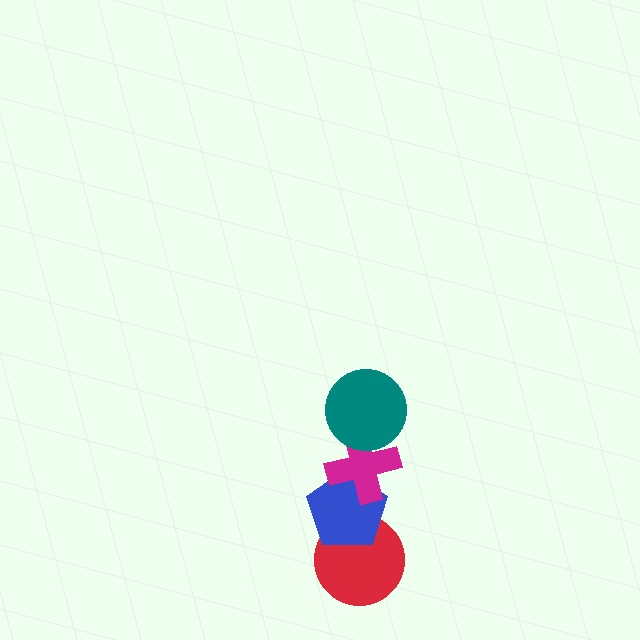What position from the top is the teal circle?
The teal circle is 1st from the top.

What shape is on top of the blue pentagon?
The magenta cross is on top of the blue pentagon.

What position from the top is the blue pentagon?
The blue pentagon is 3rd from the top.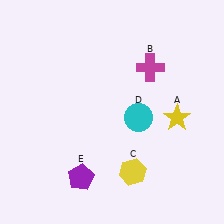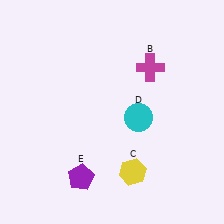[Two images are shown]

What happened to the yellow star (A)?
The yellow star (A) was removed in Image 2. It was in the bottom-right area of Image 1.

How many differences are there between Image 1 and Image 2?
There is 1 difference between the two images.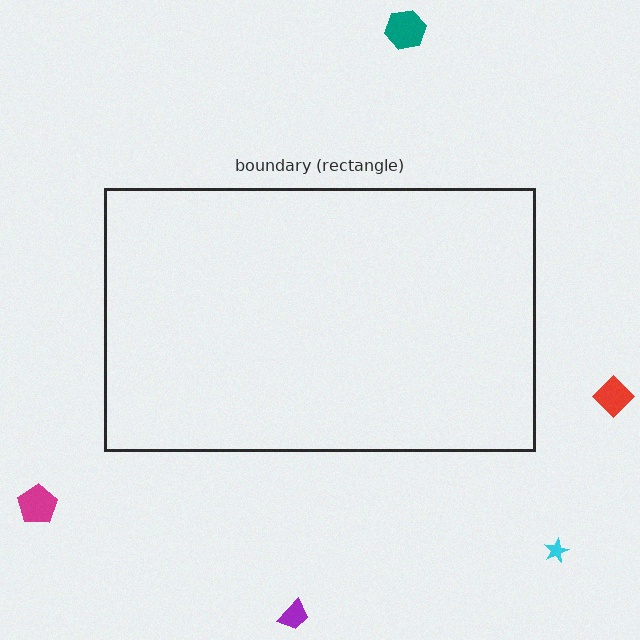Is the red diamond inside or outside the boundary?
Outside.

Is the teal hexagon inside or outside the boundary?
Outside.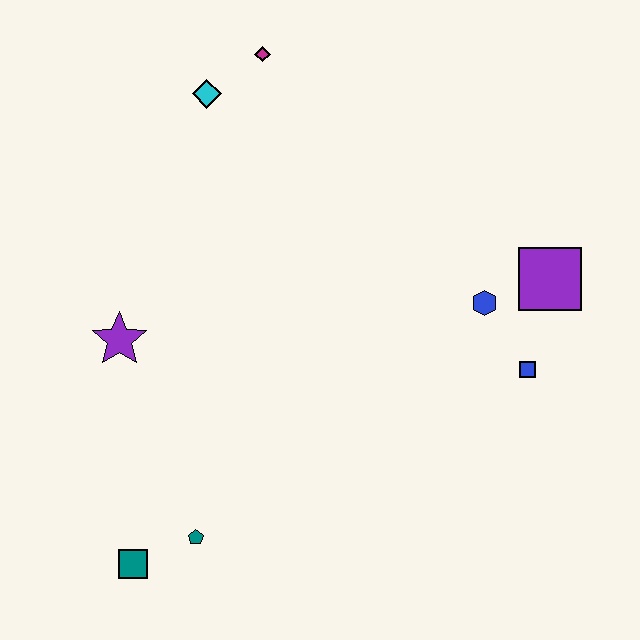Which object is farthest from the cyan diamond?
The teal square is farthest from the cyan diamond.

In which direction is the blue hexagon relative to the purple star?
The blue hexagon is to the right of the purple star.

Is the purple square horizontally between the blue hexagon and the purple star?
No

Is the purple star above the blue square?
Yes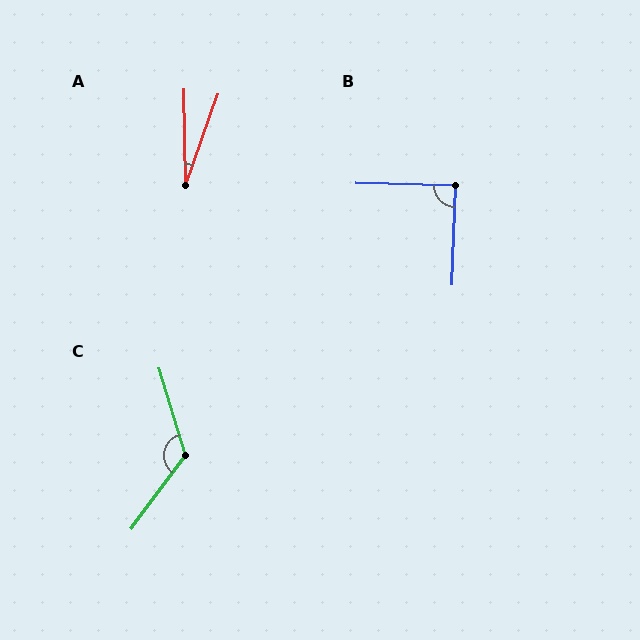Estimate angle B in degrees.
Approximately 90 degrees.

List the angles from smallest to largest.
A (21°), B (90°), C (126°).